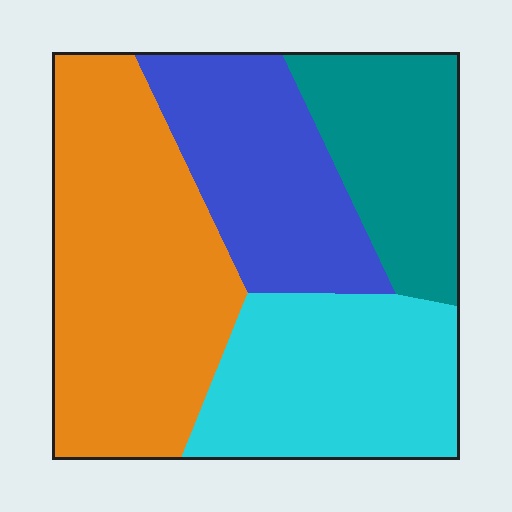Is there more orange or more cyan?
Orange.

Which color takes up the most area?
Orange, at roughly 35%.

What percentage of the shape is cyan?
Cyan takes up about one quarter (1/4) of the shape.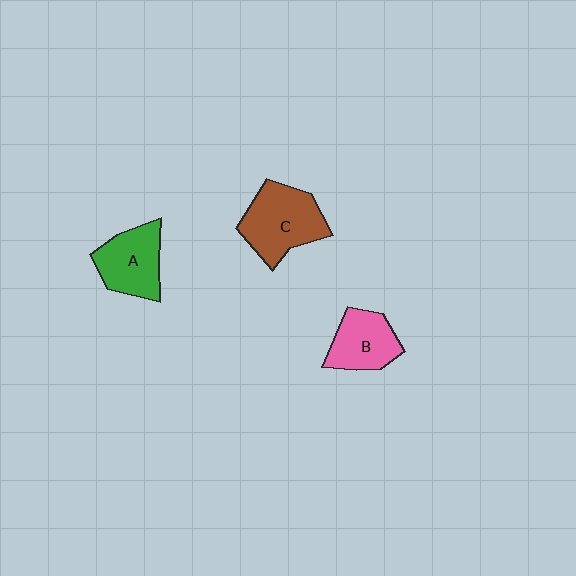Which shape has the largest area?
Shape C (brown).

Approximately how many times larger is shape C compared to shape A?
Approximately 1.2 times.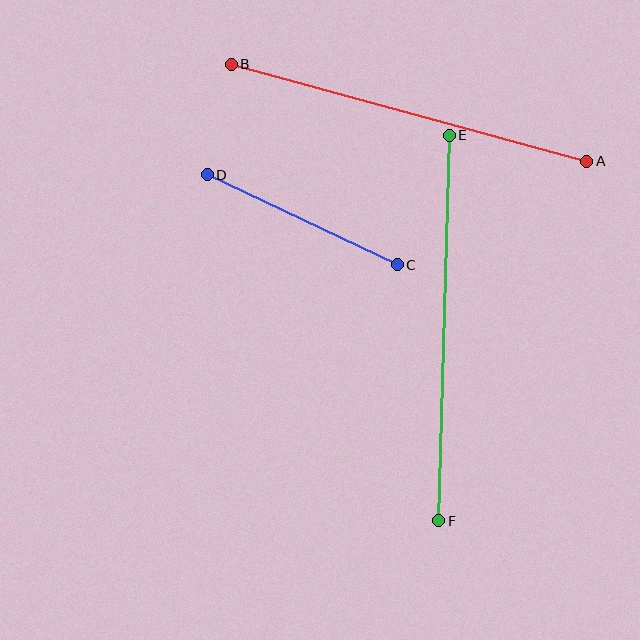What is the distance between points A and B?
The distance is approximately 369 pixels.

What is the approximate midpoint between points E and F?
The midpoint is at approximately (444, 328) pixels.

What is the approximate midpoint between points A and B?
The midpoint is at approximately (409, 113) pixels.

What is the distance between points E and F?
The distance is approximately 386 pixels.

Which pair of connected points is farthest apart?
Points E and F are farthest apart.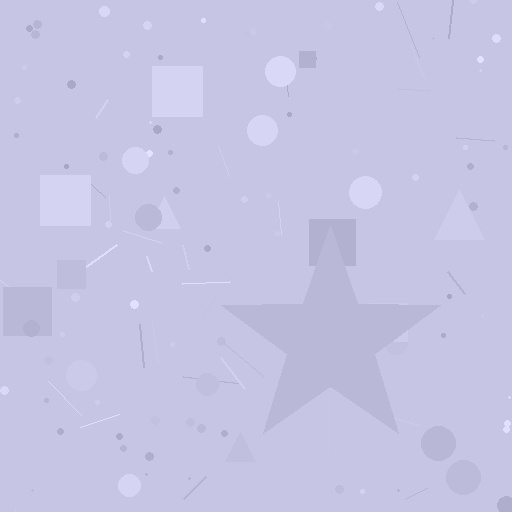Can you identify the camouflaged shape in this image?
The camouflaged shape is a star.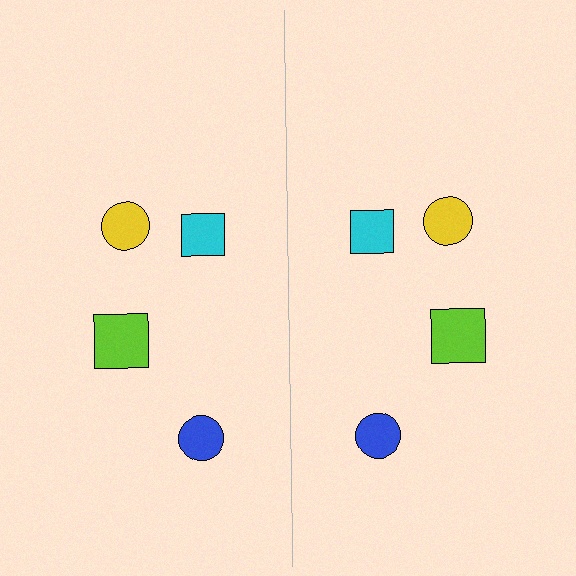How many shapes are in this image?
There are 8 shapes in this image.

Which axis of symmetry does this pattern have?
The pattern has a vertical axis of symmetry running through the center of the image.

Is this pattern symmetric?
Yes, this pattern has bilateral (reflection) symmetry.